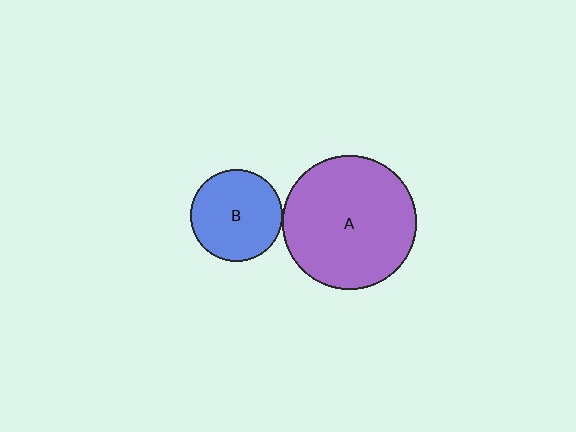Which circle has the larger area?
Circle A (purple).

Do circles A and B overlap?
Yes.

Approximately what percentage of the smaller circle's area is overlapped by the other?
Approximately 5%.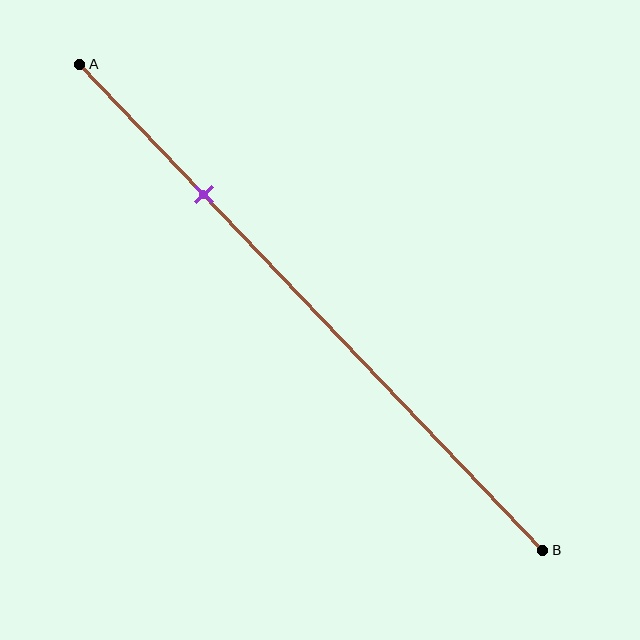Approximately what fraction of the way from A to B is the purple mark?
The purple mark is approximately 25% of the way from A to B.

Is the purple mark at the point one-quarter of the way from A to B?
Yes, the mark is approximately at the one-quarter point.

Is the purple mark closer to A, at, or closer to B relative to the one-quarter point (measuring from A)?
The purple mark is approximately at the one-quarter point of segment AB.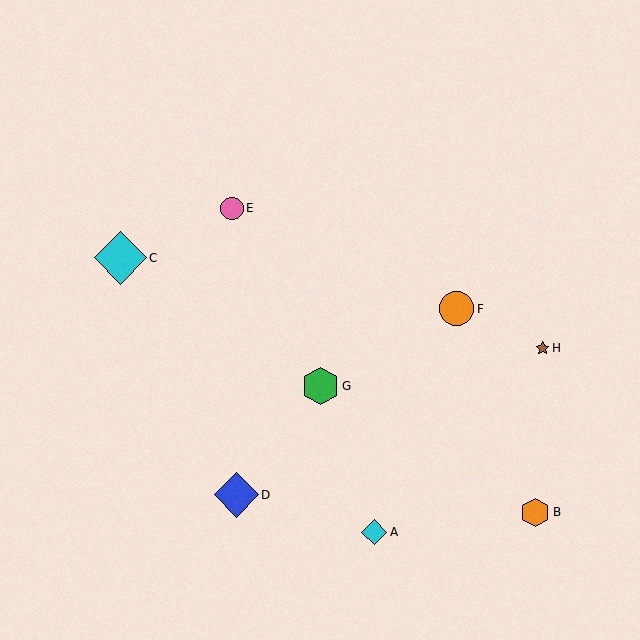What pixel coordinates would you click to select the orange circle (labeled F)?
Click at (457, 309) to select the orange circle F.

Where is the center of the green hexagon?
The center of the green hexagon is at (321, 386).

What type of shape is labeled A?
Shape A is a cyan diamond.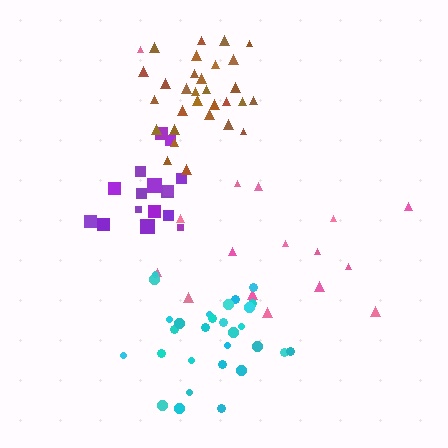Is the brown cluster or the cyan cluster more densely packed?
Brown.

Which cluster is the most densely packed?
Purple.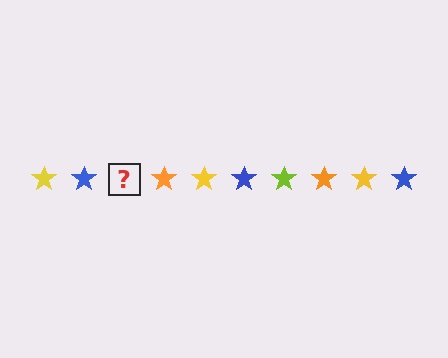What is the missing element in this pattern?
The missing element is a lime star.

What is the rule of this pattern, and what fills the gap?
The rule is that the pattern cycles through yellow, blue, lime, orange stars. The gap should be filled with a lime star.